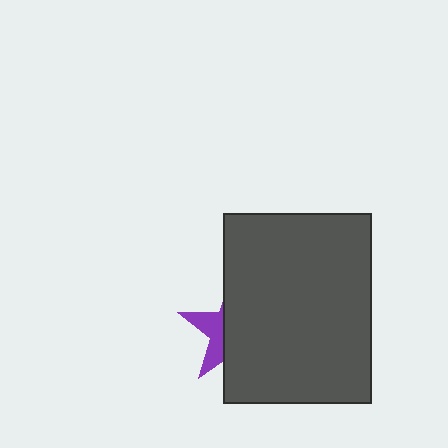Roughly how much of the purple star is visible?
A small part of it is visible (roughly 34%).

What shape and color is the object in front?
The object in front is a dark gray rectangle.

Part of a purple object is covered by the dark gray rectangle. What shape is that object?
It is a star.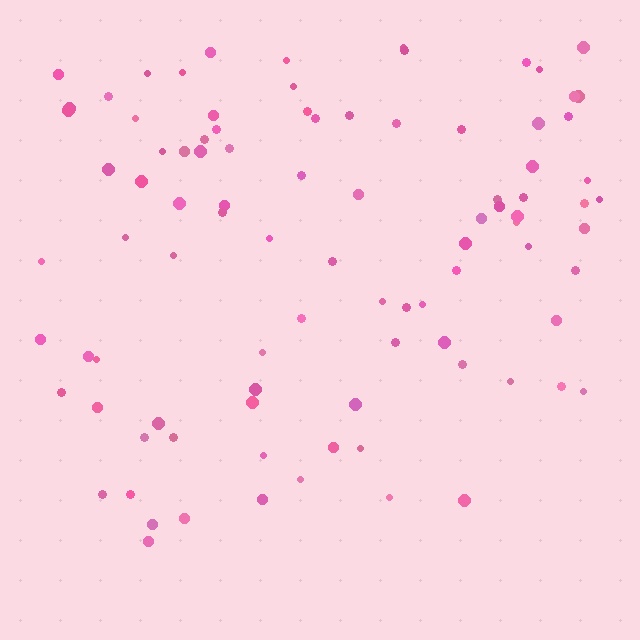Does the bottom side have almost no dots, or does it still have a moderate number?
Still a moderate number, just noticeably fewer than the top.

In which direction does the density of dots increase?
From bottom to top, with the top side densest.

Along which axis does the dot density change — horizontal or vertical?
Vertical.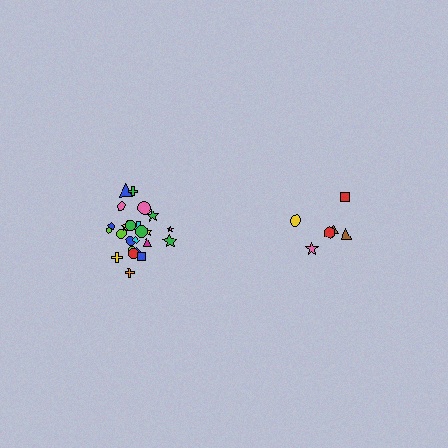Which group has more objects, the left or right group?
The left group.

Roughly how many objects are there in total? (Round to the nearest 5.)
Roughly 30 objects in total.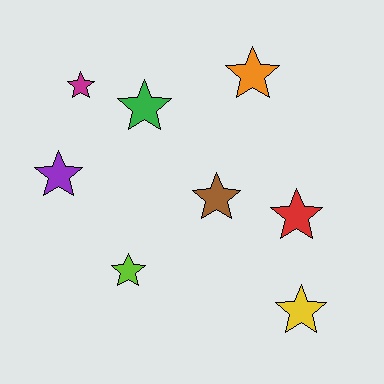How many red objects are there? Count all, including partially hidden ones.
There is 1 red object.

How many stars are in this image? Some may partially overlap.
There are 8 stars.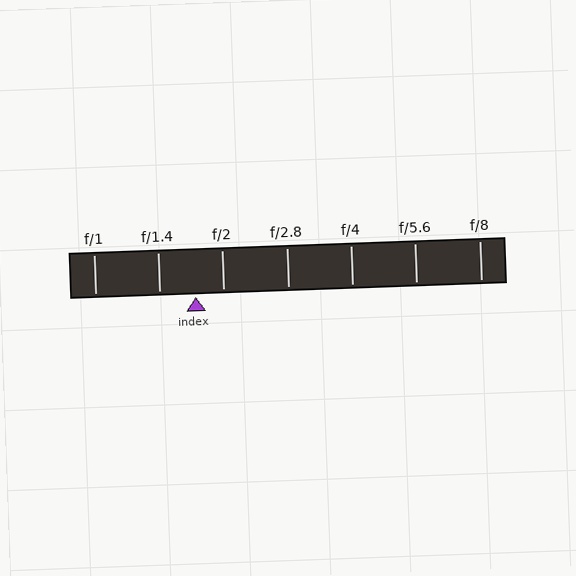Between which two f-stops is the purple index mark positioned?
The index mark is between f/1.4 and f/2.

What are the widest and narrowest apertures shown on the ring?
The widest aperture shown is f/1 and the narrowest is f/8.